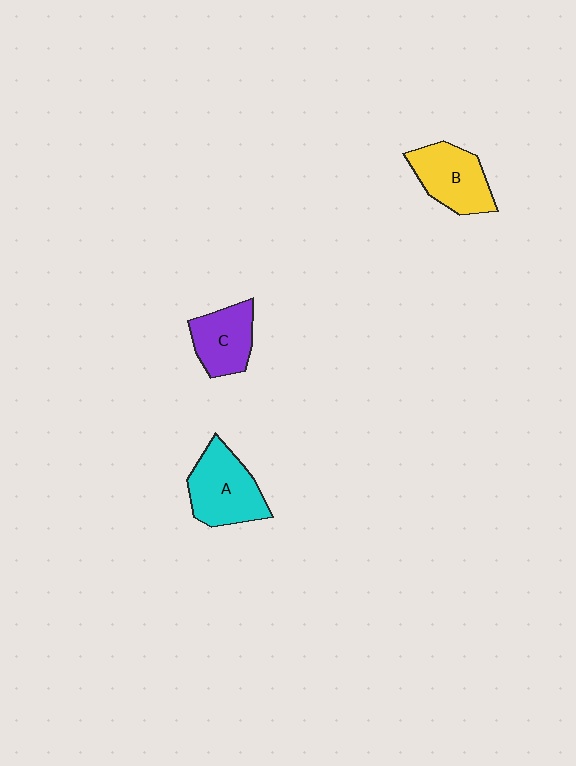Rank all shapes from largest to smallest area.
From largest to smallest: A (cyan), B (yellow), C (purple).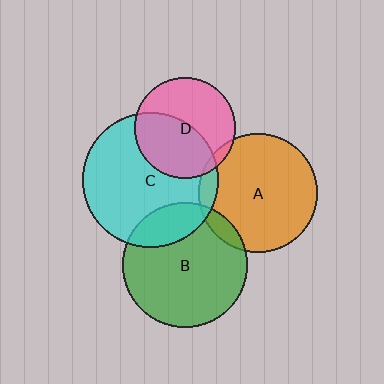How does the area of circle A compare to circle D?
Approximately 1.4 times.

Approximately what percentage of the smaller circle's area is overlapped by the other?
Approximately 20%.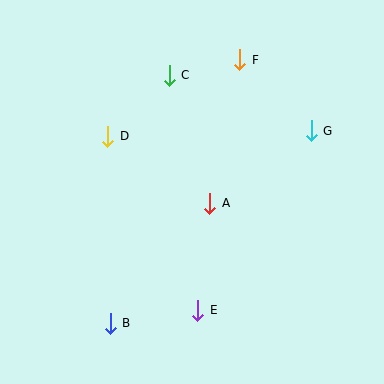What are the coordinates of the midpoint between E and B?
The midpoint between E and B is at (154, 317).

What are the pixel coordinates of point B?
Point B is at (110, 323).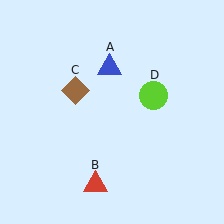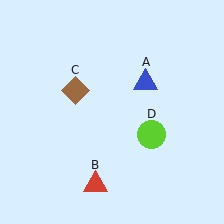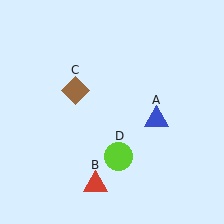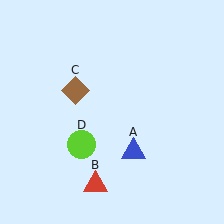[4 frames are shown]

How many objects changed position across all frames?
2 objects changed position: blue triangle (object A), lime circle (object D).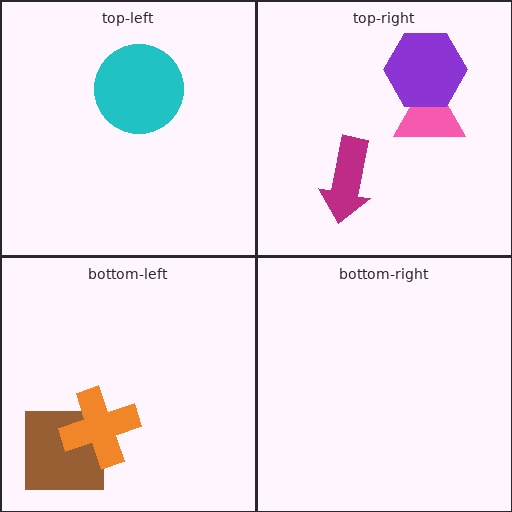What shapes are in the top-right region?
The pink triangle, the magenta arrow, the purple hexagon.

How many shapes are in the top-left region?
1.